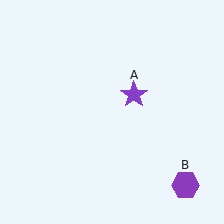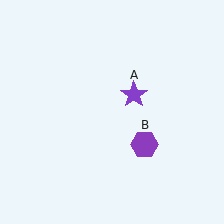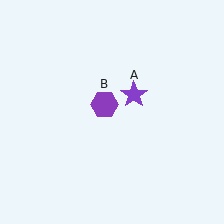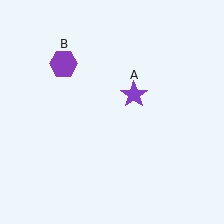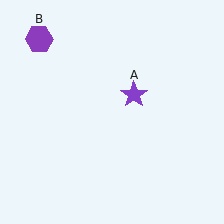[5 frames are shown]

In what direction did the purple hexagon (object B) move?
The purple hexagon (object B) moved up and to the left.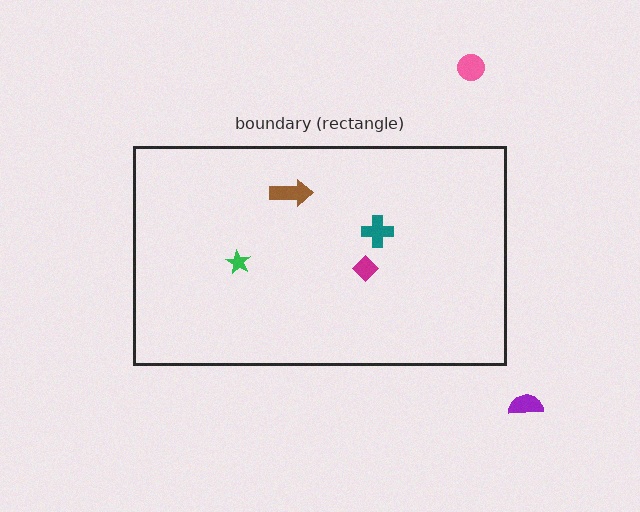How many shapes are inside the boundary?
4 inside, 2 outside.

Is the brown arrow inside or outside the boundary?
Inside.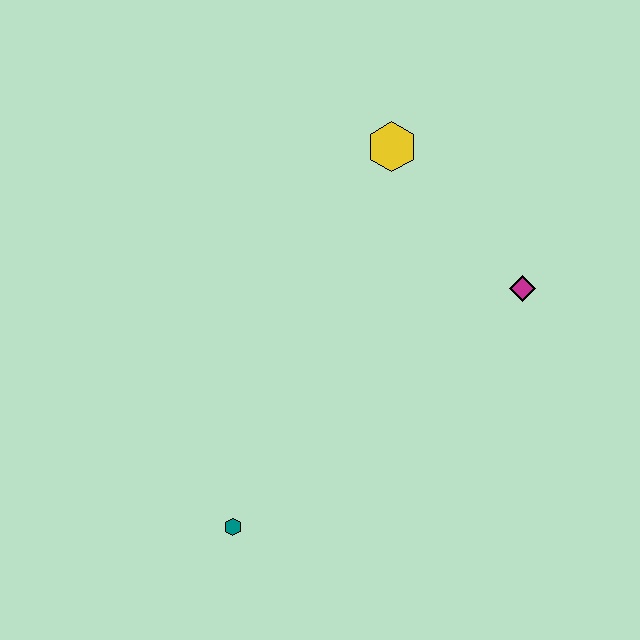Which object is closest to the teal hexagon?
The magenta diamond is closest to the teal hexagon.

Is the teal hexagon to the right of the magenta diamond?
No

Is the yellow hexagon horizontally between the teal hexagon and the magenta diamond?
Yes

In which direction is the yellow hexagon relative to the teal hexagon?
The yellow hexagon is above the teal hexagon.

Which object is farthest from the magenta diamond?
The teal hexagon is farthest from the magenta diamond.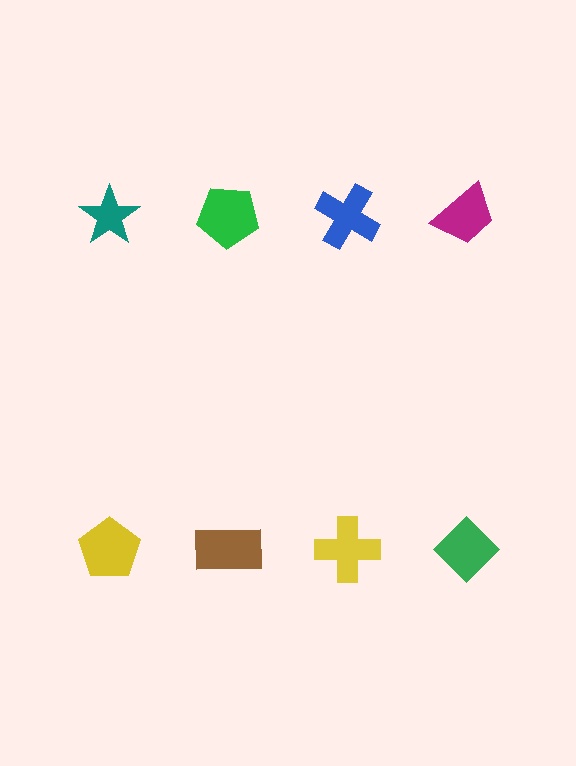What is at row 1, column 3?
A blue cross.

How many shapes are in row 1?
4 shapes.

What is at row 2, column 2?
A brown rectangle.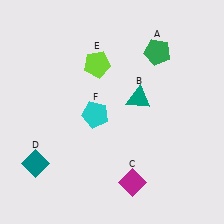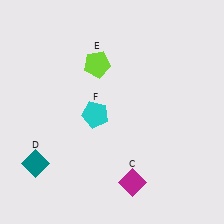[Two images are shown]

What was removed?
The teal triangle (B), the green pentagon (A) were removed in Image 2.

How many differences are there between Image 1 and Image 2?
There are 2 differences between the two images.